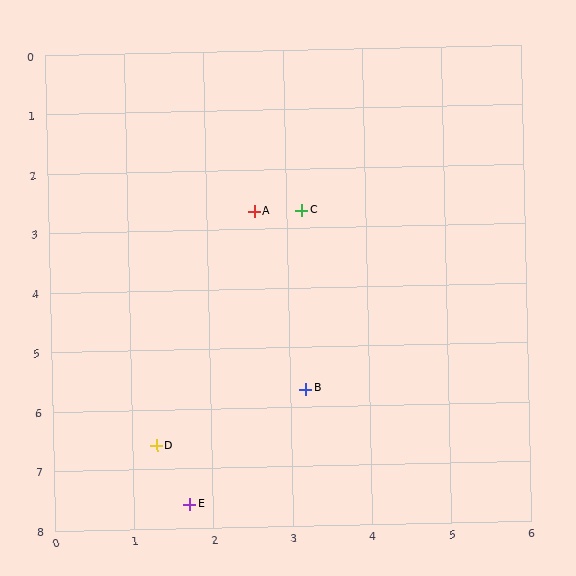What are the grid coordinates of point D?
Point D is at approximately (1.3, 6.6).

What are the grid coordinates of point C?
Point C is at approximately (3.2, 2.7).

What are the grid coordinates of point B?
Point B is at approximately (3.2, 5.7).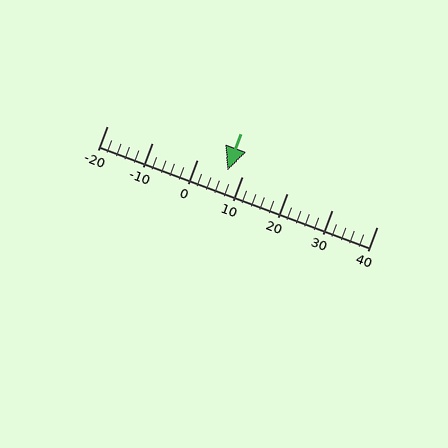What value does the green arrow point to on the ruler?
The green arrow points to approximately 7.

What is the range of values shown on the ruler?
The ruler shows values from -20 to 40.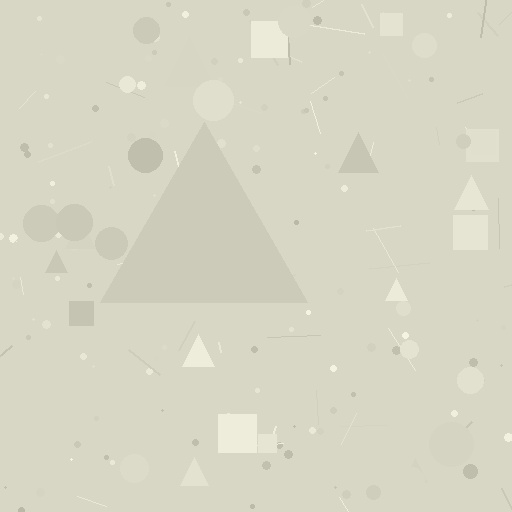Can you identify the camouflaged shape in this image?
The camouflaged shape is a triangle.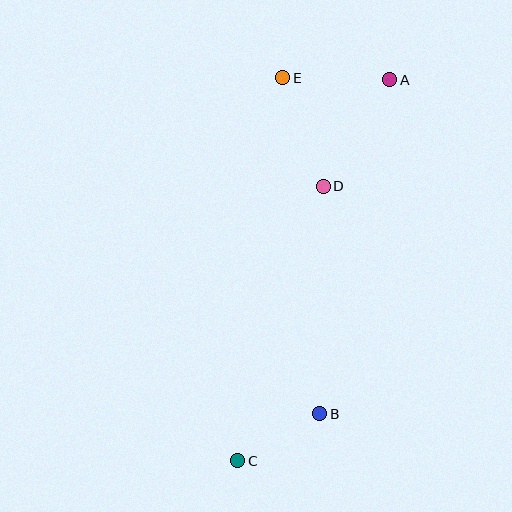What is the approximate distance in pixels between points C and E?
The distance between C and E is approximately 386 pixels.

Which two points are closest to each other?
Points B and C are closest to each other.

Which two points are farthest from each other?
Points A and C are farthest from each other.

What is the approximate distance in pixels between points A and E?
The distance between A and E is approximately 107 pixels.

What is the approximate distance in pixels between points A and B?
The distance between A and B is approximately 341 pixels.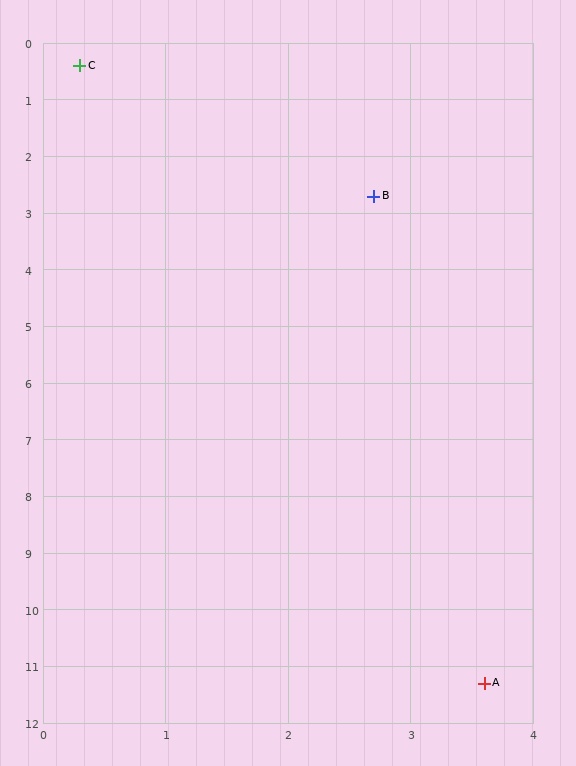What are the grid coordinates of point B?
Point B is at approximately (2.7, 2.7).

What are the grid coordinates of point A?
Point A is at approximately (3.6, 11.3).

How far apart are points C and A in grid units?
Points C and A are about 11.4 grid units apart.